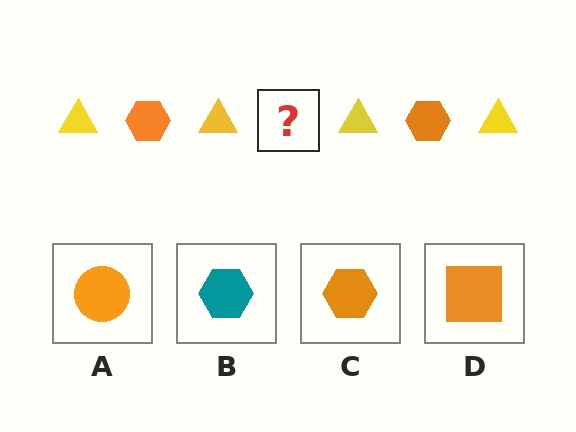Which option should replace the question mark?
Option C.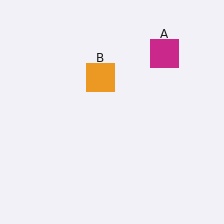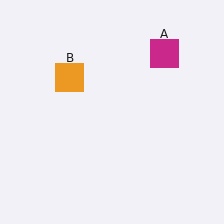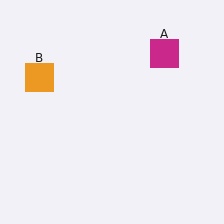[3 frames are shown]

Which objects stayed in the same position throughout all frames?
Magenta square (object A) remained stationary.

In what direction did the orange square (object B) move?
The orange square (object B) moved left.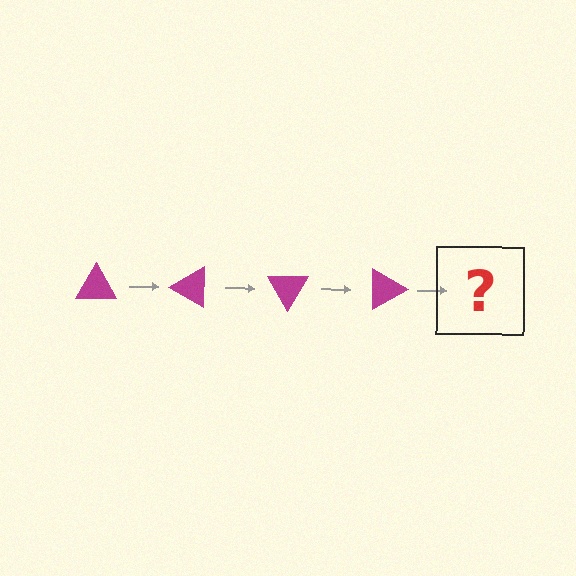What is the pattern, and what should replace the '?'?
The pattern is that the triangle rotates 30 degrees each step. The '?' should be a magenta triangle rotated 120 degrees.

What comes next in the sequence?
The next element should be a magenta triangle rotated 120 degrees.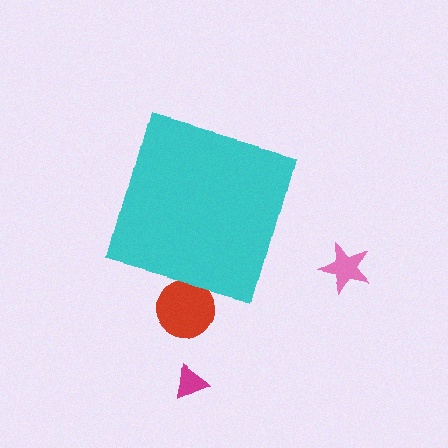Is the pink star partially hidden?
No, the pink star is fully visible.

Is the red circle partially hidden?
Yes, the red circle is partially hidden behind the cyan diamond.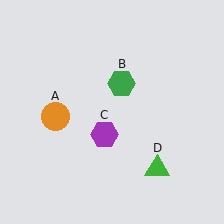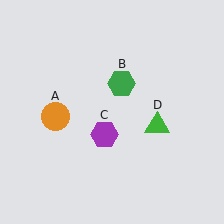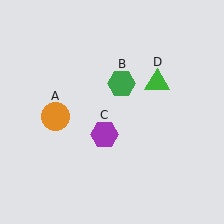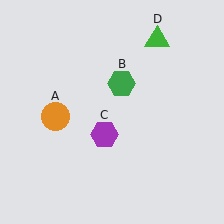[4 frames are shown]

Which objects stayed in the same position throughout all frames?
Orange circle (object A) and green hexagon (object B) and purple hexagon (object C) remained stationary.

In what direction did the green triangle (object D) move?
The green triangle (object D) moved up.